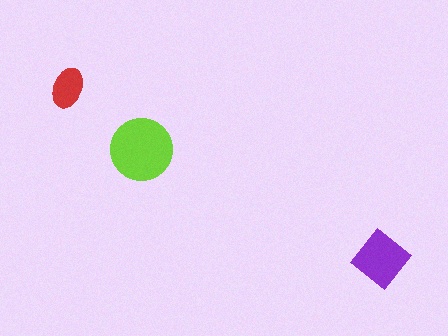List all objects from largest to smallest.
The lime circle, the purple diamond, the red ellipse.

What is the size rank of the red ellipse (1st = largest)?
3rd.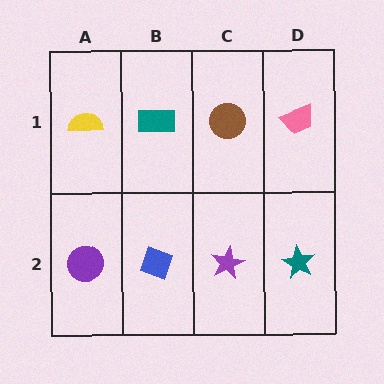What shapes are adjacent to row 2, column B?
A teal rectangle (row 1, column B), a purple circle (row 2, column A), a purple star (row 2, column C).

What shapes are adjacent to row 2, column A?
A yellow semicircle (row 1, column A), a blue diamond (row 2, column B).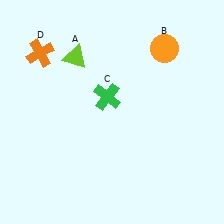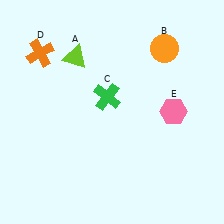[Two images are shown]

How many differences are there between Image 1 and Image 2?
There is 1 difference between the two images.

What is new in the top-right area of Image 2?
A pink hexagon (E) was added in the top-right area of Image 2.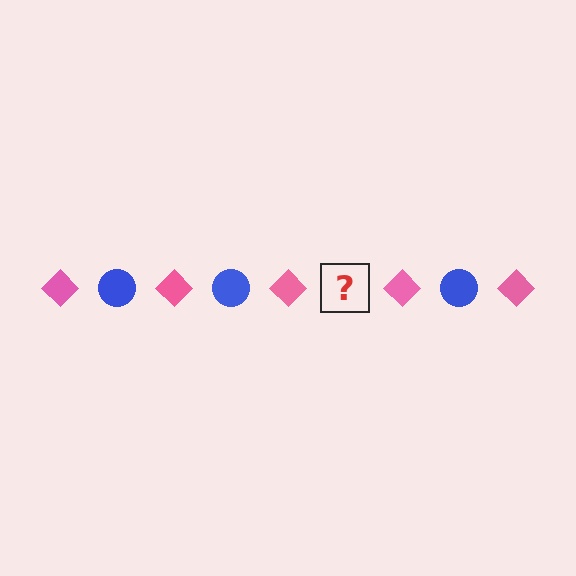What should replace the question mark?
The question mark should be replaced with a blue circle.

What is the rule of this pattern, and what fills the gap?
The rule is that the pattern alternates between pink diamond and blue circle. The gap should be filled with a blue circle.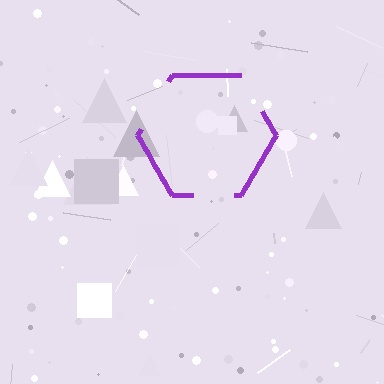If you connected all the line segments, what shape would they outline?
They would outline a hexagon.